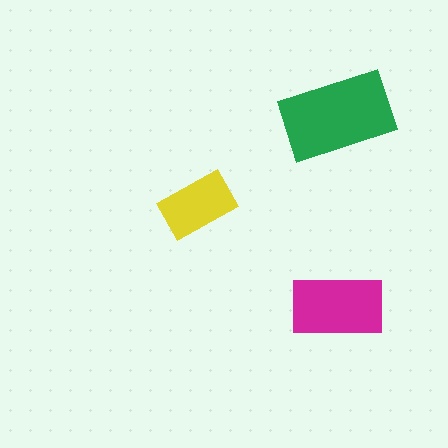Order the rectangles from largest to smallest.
the green one, the magenta one, the yellow one.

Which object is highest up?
The green rectangle is topmost.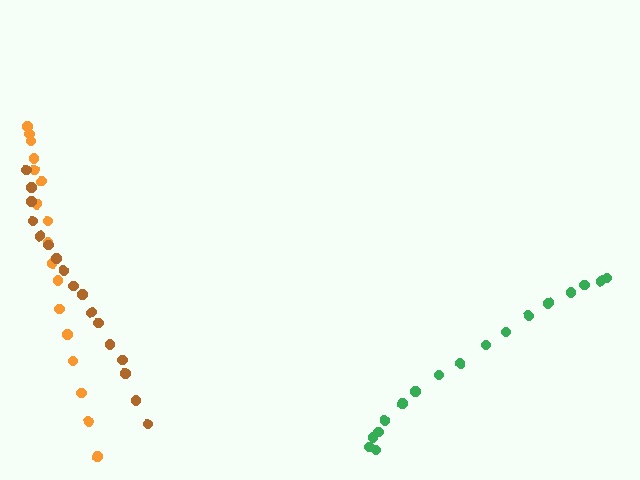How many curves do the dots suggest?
There are 3 distinct paths.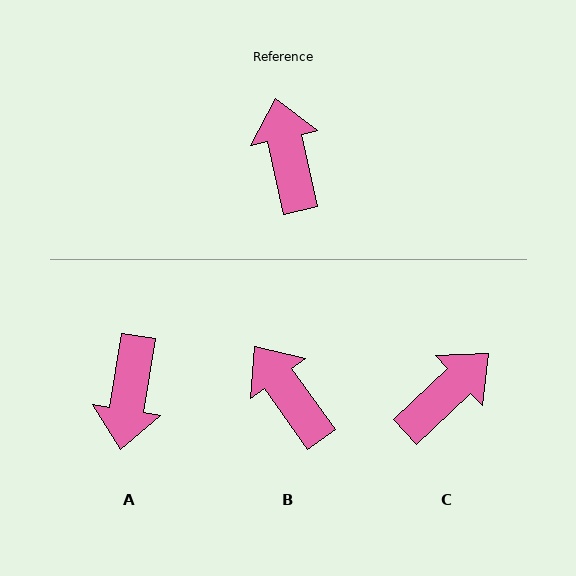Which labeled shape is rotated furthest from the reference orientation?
A, about 158 degrees away.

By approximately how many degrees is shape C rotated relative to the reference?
Approximately 59 degrees clockwise.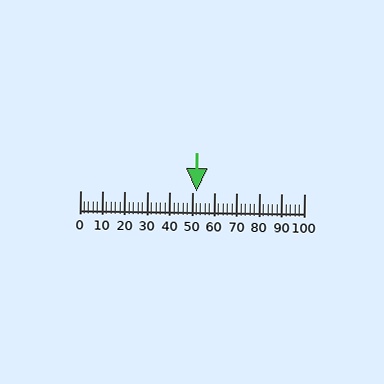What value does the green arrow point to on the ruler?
The green arrow points to approximately 52.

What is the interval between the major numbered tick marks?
The major tick marks are spaced 10 units apart.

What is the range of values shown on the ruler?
The ruler shows values from 0 to 100.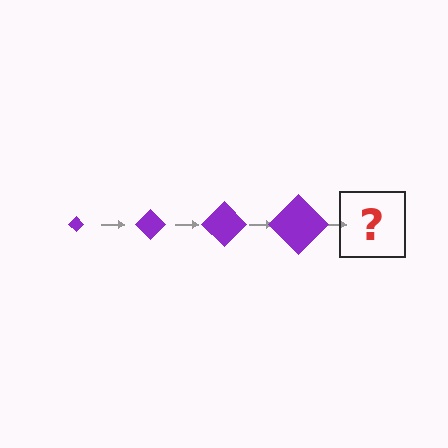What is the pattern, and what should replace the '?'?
The pattern is that the diamond gets progressively larger each step. The '?' should be a purple diamond, larger than the previous one.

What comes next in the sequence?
The next element should be a purple diamond, larger than the previous one.